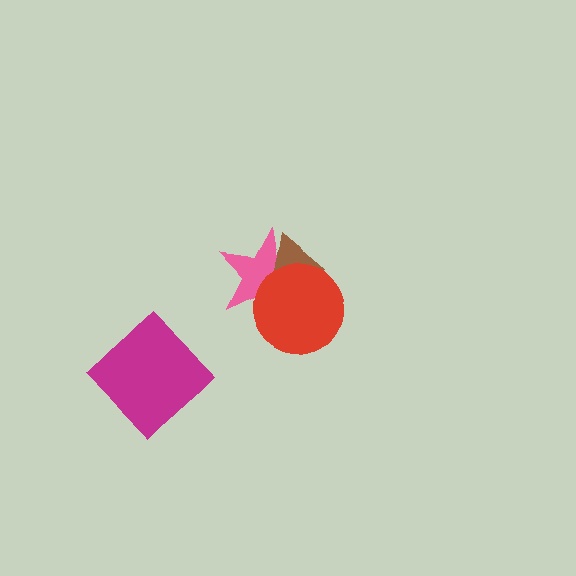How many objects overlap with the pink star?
2 objects overlap with the pink star.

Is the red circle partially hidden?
No, no other shape covers it.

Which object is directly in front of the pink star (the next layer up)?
The brown triangle is directly in front of the pink star.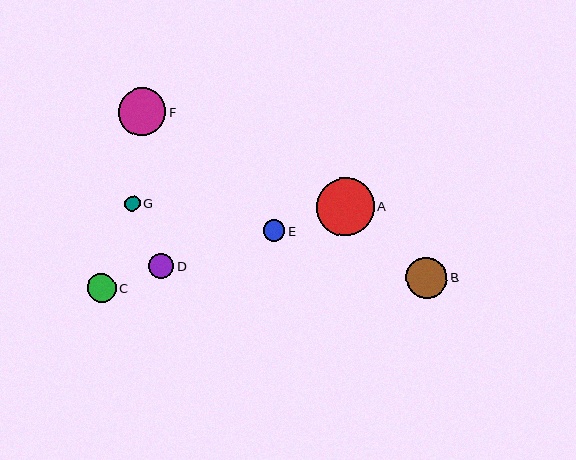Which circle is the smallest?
Circle G is the smallest with a size of approximately 16 pixels.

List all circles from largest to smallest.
From largest to smallest: A, F, B, C, D, E, G.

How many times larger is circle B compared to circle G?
Circle B is approximately 2.6 times the size of circle G.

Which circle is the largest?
Circle A is the largest with a size of approximately 58 pixels.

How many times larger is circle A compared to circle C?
Circle A is approximately 2.0 times the size of circle C.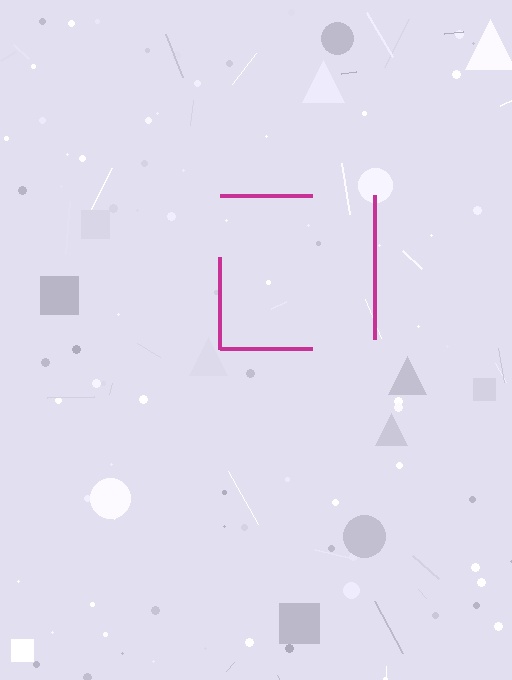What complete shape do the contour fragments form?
The contour fragments form a square.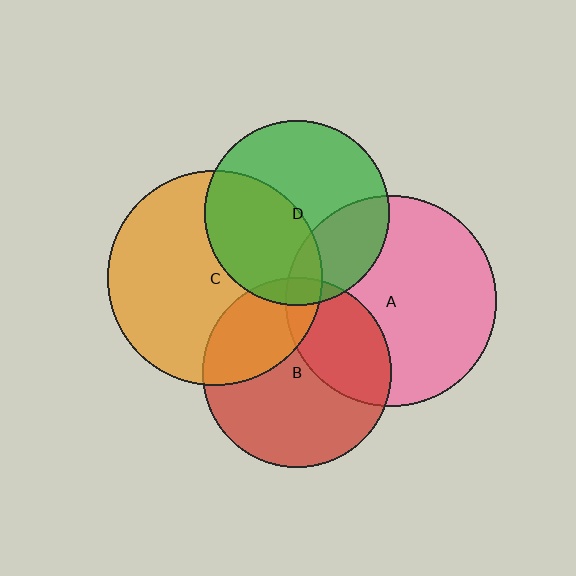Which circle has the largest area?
Circle C (orange).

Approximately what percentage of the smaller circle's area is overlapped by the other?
Approximately 30%.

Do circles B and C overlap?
Yes.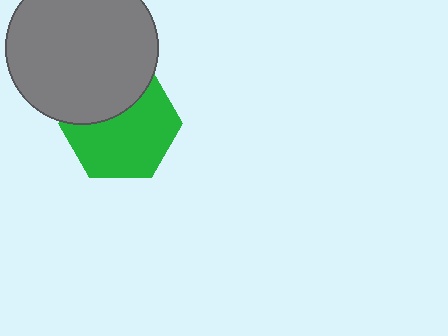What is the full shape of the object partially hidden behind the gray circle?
The partially hidden object is a green hexagon.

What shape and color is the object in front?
The object in front is a gray circle.